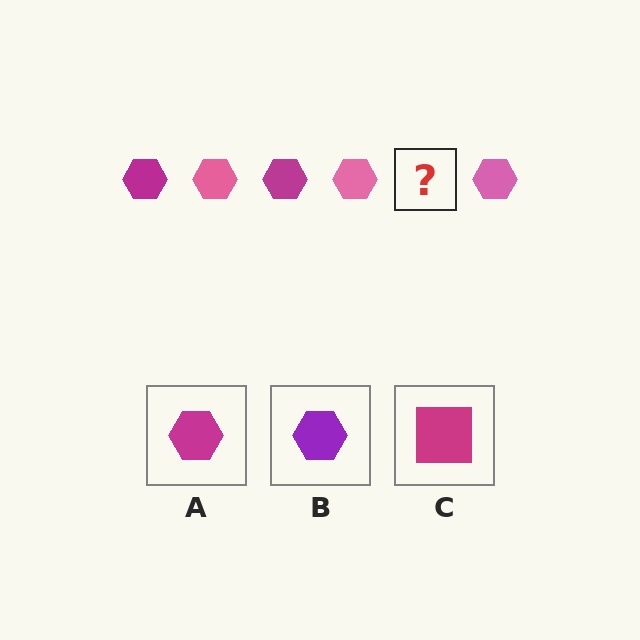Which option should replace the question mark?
Option A.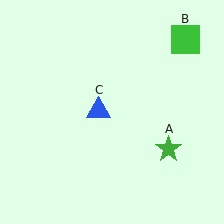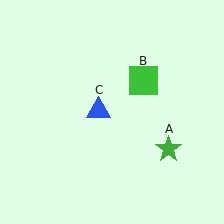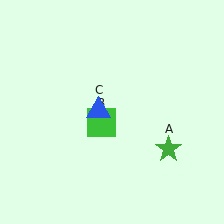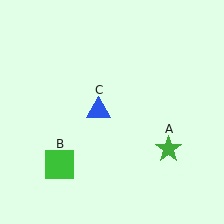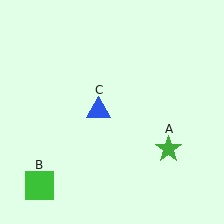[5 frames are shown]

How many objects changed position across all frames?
1 object changed position: green square (object B).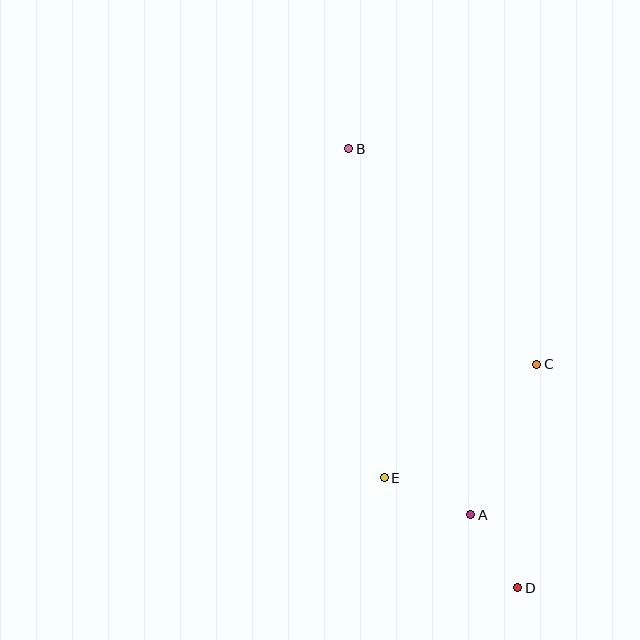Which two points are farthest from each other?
Points B and D are farthest from each other.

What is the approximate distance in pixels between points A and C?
The distance between A and C is approximately 164 pixels.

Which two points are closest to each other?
Points A and D are closest to each other.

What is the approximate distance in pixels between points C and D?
The distance between C and D is approximately 224 pixels.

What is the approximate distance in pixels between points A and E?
The distance between A and E is approximately 94 pixels.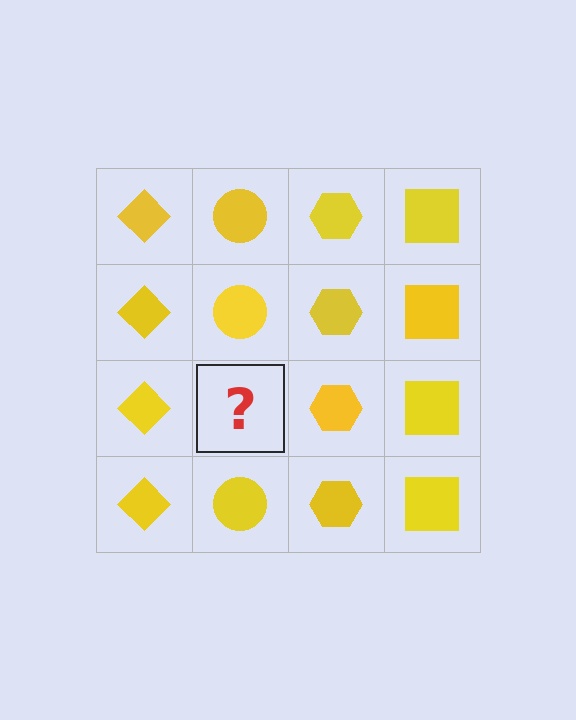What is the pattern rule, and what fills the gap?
The rule is that each column has a consistent shape. The gap should be filled with a yellow circle.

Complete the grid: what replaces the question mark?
The question mark should be replaced with a yellow circle.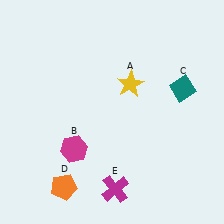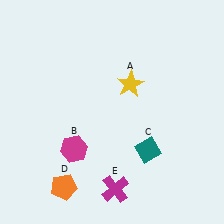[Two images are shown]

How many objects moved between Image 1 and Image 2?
1 object moved between the two images.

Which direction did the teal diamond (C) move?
The teal diamond (C) moved down.